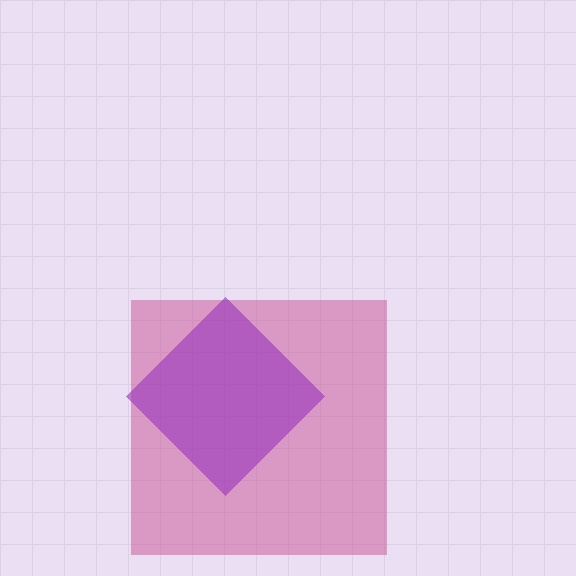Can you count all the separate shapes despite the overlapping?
Yes, there are 2 separate shapes.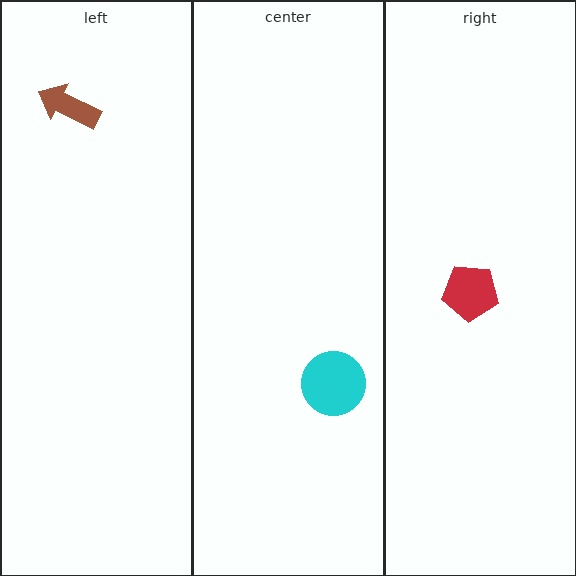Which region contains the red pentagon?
The right region.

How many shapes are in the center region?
1.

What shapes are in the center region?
The cyan circle.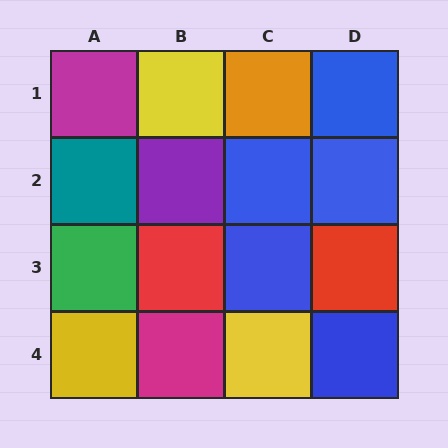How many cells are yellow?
3 cells are yellow.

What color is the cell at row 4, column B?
Magenta.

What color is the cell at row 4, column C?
Yellow.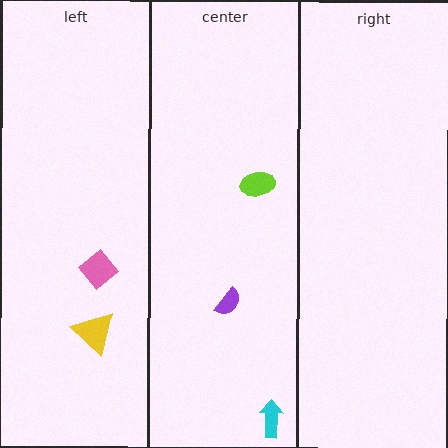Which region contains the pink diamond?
The left region.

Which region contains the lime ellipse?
The center region.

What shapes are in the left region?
The yellow triangle, the pink diamond.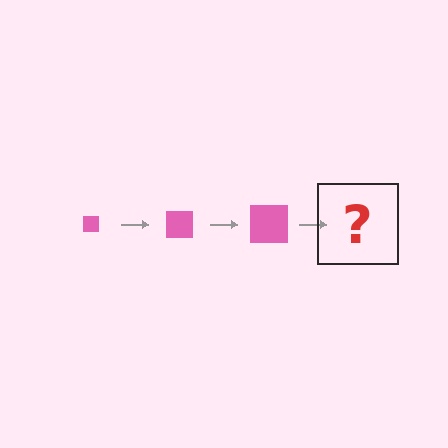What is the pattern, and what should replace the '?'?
The pattern is that the square gets progressively larger each step. The '?' should be a pink square, larger than the previous one.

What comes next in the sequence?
The next element should be a pink square, larger than the previous one.